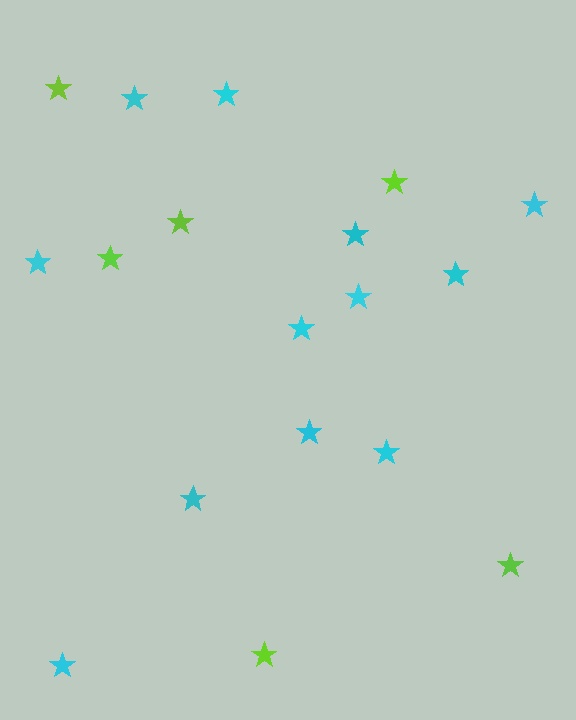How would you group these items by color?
There are 2 groups: one group of lime stars (6) and one group of cyan stars (12).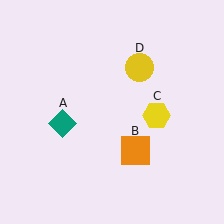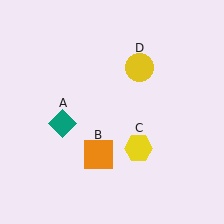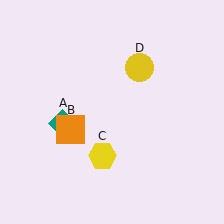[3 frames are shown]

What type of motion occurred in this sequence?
The orange square (object B), yellow hexagon (object C) rotated clockwise around the center of the scene.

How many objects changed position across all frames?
2 objects changed position: orange square (object B), yellow hexagon (object C).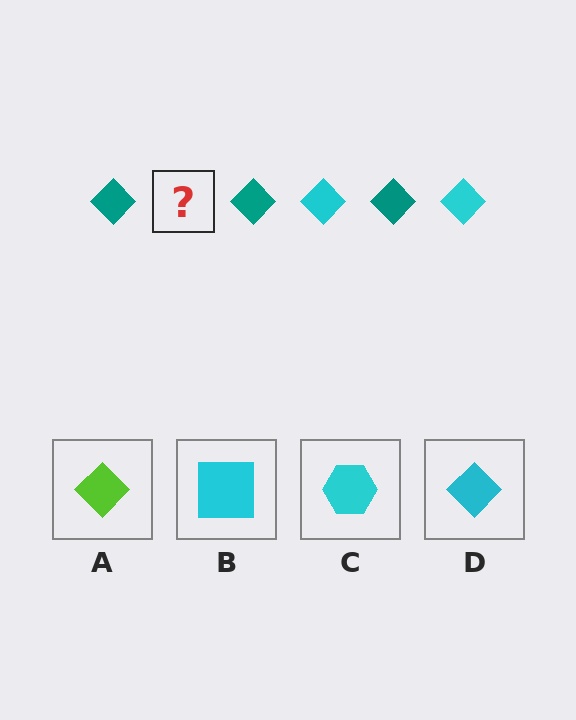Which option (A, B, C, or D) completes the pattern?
D.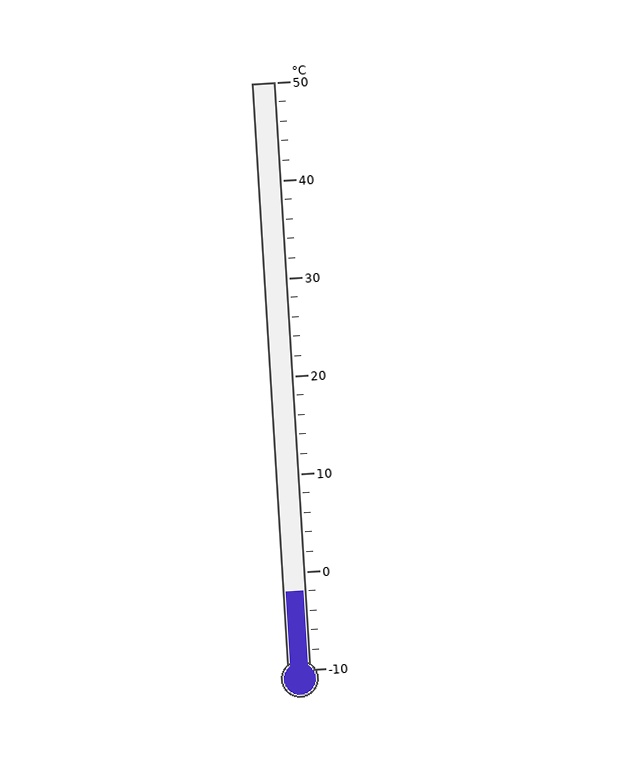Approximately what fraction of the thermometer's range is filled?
The thermometer is filled to approximately 15% of its range.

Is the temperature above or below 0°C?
The temperature is below 0°C.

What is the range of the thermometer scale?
The thermometer scale ranges from -10°C to 50°C.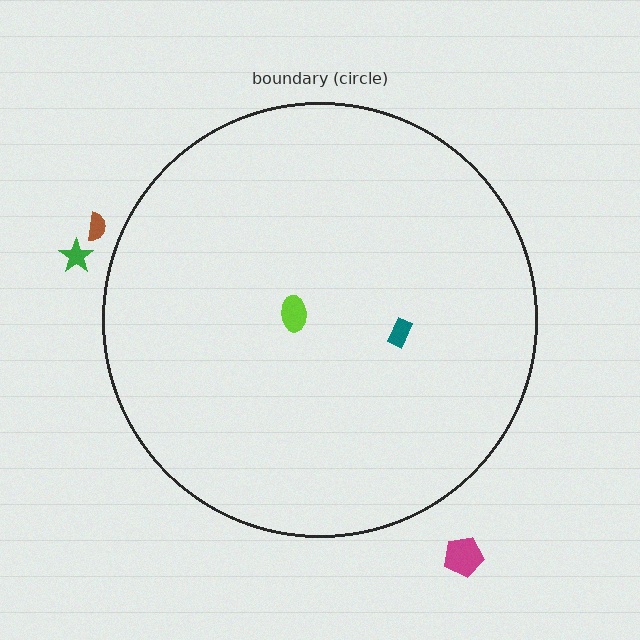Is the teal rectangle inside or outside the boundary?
Inside.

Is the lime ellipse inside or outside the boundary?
Inside.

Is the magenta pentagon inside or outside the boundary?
Outside.